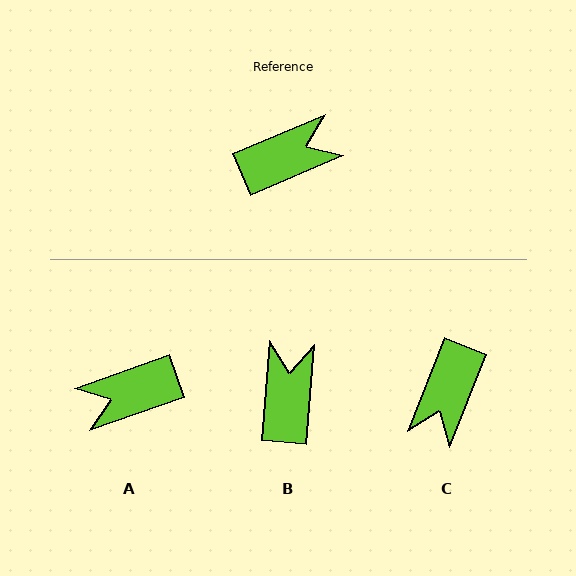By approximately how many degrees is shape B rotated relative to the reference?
Approximately 62 degrees counter-clockwise.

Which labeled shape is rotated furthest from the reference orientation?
A, about 176 degrees away.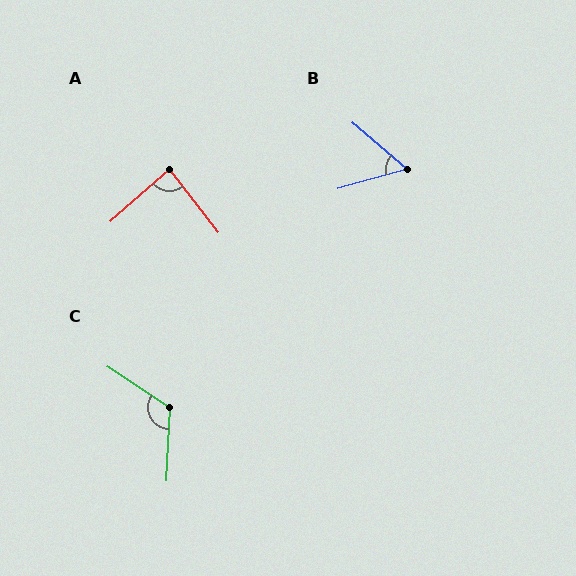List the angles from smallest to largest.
B (56°), A (87°), C (121°).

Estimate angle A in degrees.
Approximately 87 degrees.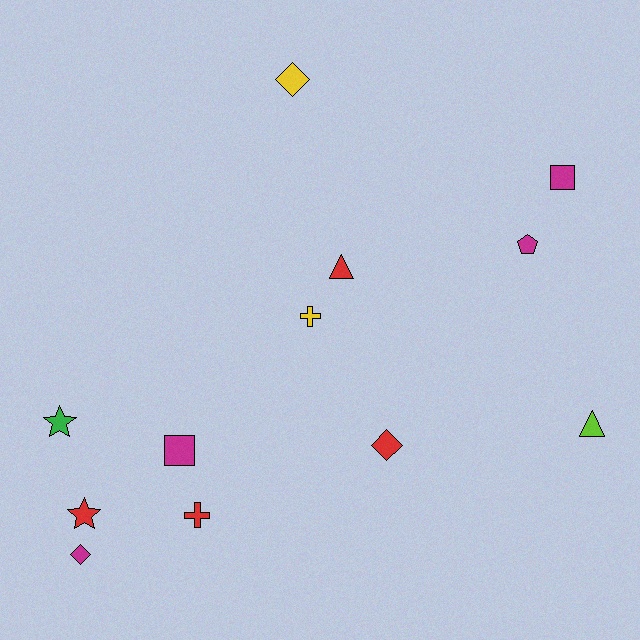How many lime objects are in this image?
There is 1 lime object.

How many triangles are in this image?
There are 2 triangles.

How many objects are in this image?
There are 12 objects.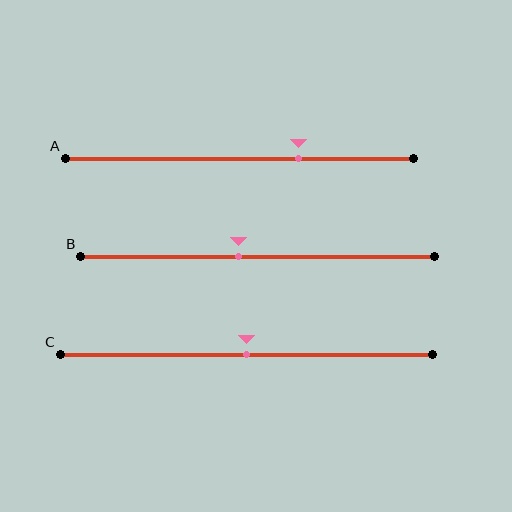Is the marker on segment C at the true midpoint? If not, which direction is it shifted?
Yes, the marker on segment C is at the true midpoint.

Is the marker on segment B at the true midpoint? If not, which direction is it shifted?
No, the marker on segment B is shifted to the left by about 6% of the segment length.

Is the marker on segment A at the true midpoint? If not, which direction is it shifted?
No, the marker on segment A is shifted to the right by about 17% of the segment length.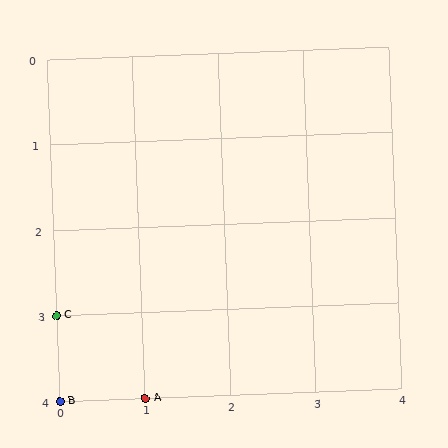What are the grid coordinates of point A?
Point A is at grid coordinates (1, 4).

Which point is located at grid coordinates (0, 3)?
Point C is at (0, 3).